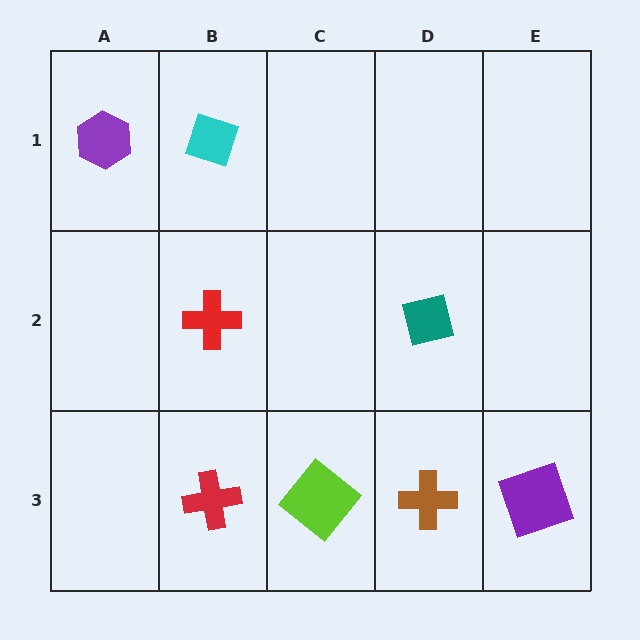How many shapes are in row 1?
2 shapes.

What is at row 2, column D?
A teal square.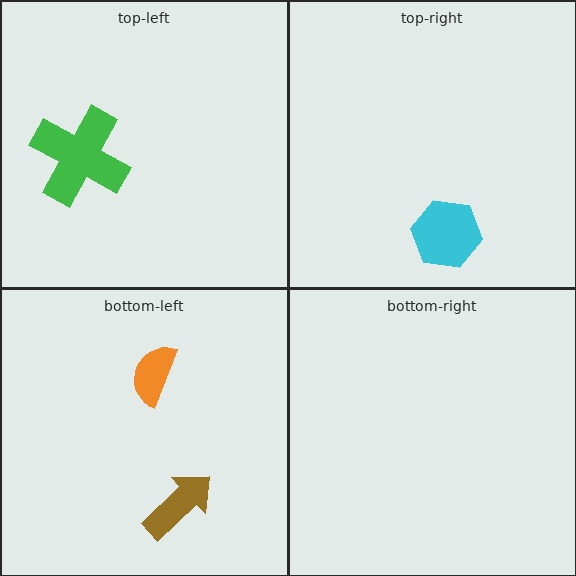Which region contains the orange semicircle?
The bottom-left region.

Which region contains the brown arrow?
The bottom-left region.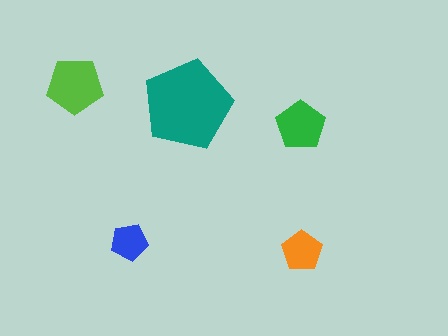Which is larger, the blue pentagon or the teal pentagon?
The teal one.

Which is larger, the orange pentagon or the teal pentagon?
The teal one.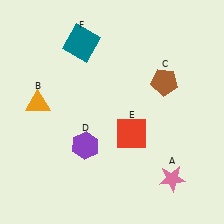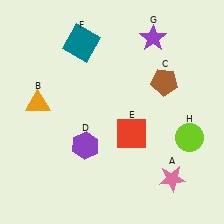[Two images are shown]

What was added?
A purple star (G), a lime circle (H) were added in Image 2.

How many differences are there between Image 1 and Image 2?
There are 2 differences between the two images.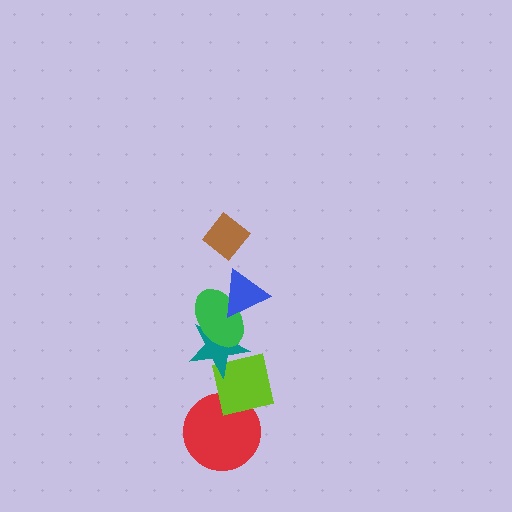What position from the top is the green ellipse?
The green ellipse is 3rd from the top.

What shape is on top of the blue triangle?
The brown diamond is on top of the blue triangle.